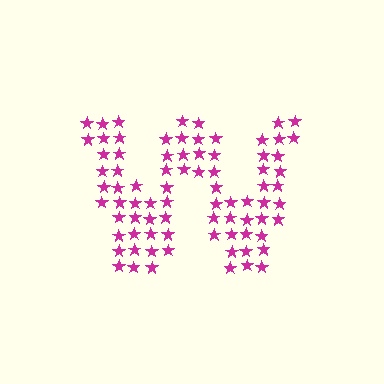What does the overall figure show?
The overall figure shows the letter W.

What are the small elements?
The small elements are stars.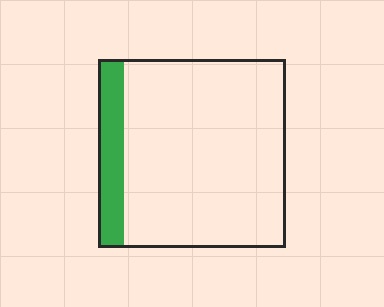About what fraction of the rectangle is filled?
About one eighth (1/8).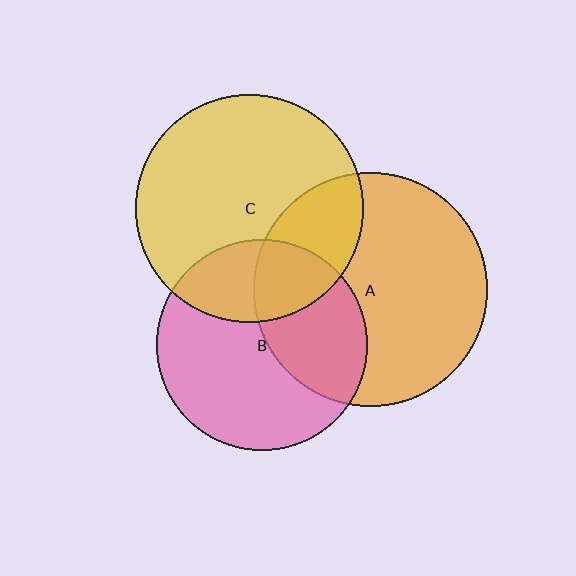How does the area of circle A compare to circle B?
Approximately 1.2 times.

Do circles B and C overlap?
Yes.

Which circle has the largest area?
Circle A (orange).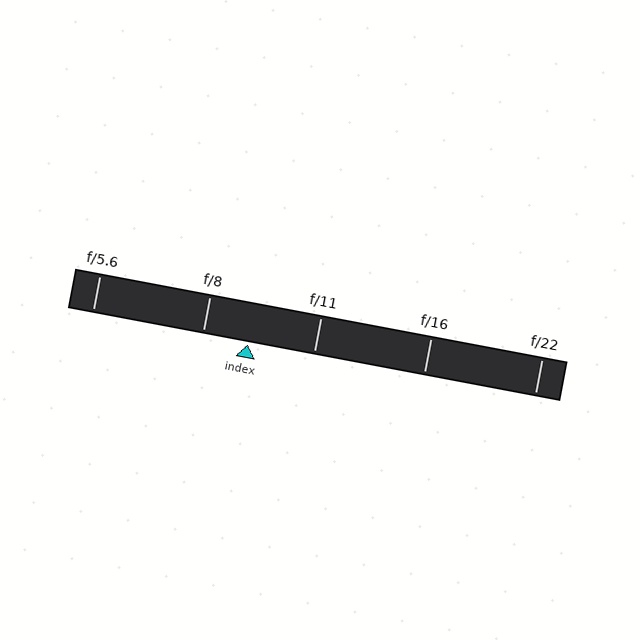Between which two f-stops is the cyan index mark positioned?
The index mark is between f/8 and f/11.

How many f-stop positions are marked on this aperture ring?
There are 5 f-stop positions marked.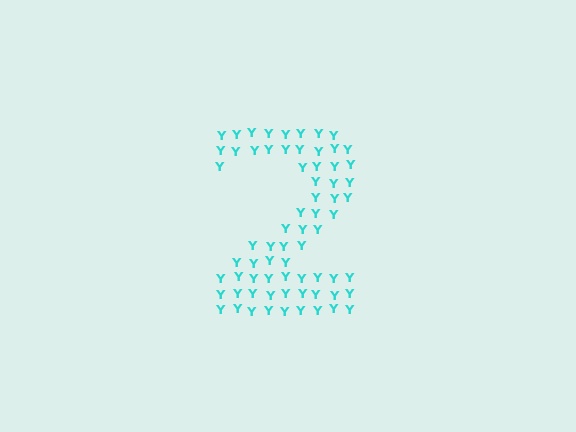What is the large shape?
The large shape is the digit 2.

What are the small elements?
The small elements are letter Y's.